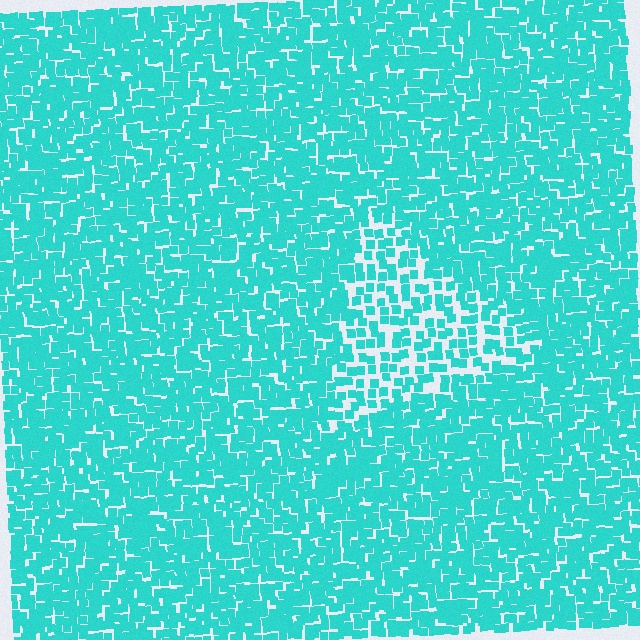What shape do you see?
I see a triangle.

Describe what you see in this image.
The image contains small cyan elements arranged at two different densities. A triangle-shaped region is visible where the elements are less densely packed than the surrounding area.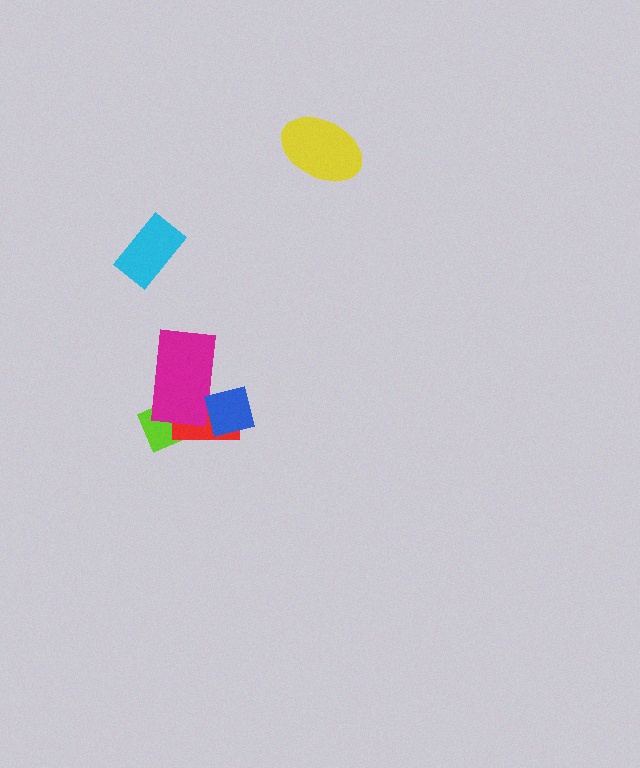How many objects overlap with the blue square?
3 objects overlap with the blue square.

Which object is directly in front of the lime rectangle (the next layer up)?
The red rectangle is directly in front of the lime rectangle.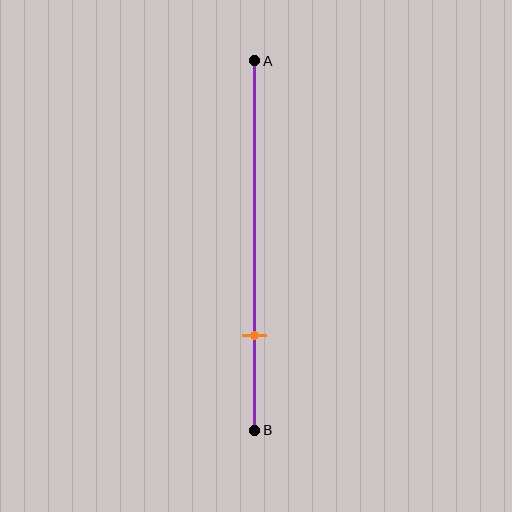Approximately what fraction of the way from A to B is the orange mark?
The orange mark is approximately 75% of the way from A to B.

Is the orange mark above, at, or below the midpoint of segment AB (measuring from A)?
The orange mark is below the midpoint of segment AB.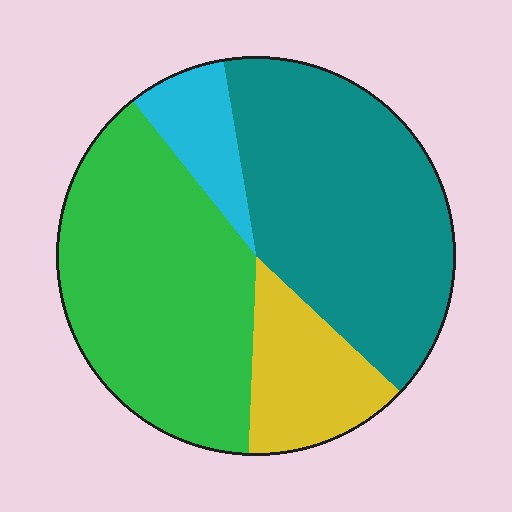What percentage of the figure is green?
Green covers roughly 40% of the figure.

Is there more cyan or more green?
Green.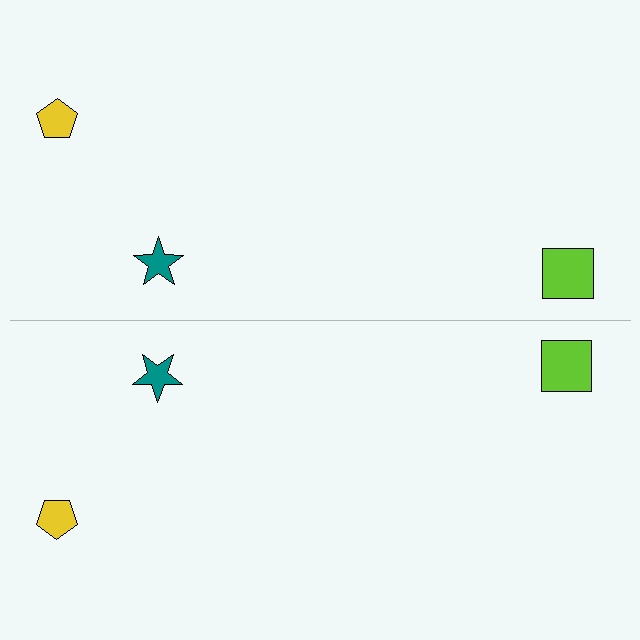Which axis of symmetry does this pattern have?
The pattern has a horizontal axis of symmetry running through the center of the image.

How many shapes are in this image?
There are 6 shapes in this image.